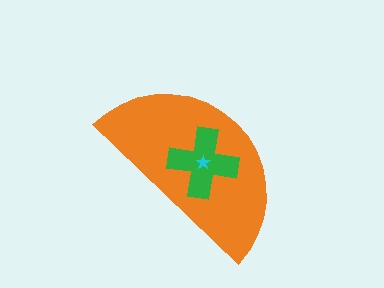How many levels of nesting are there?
3.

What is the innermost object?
The cyan star.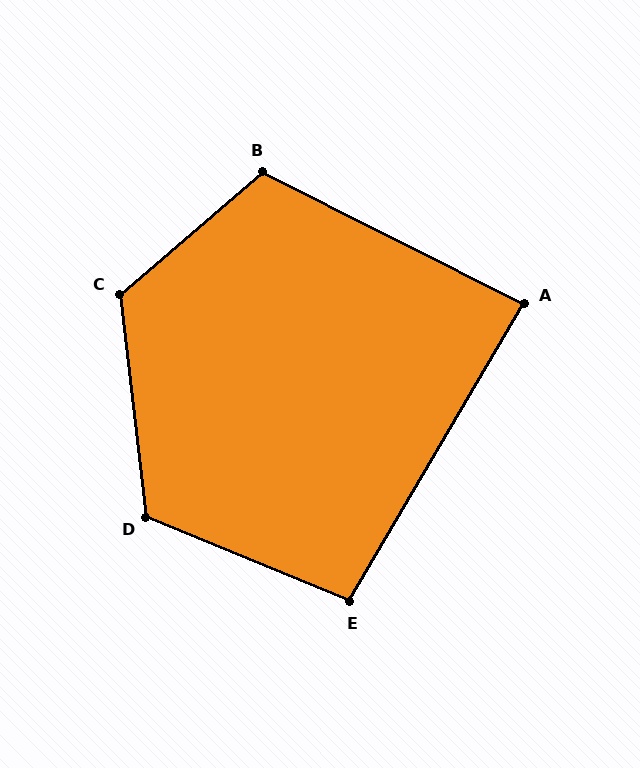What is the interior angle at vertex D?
Approximately 119 degrees (obtuse).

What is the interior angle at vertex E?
Approximately 98 degrees (obtuse).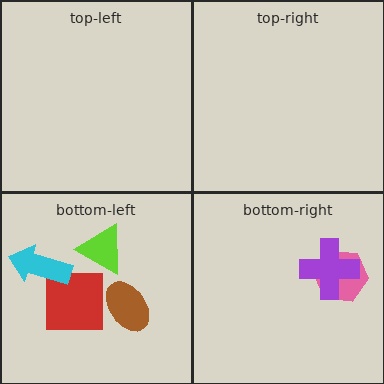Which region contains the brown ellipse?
The bottom-left region.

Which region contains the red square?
The bottom-left region.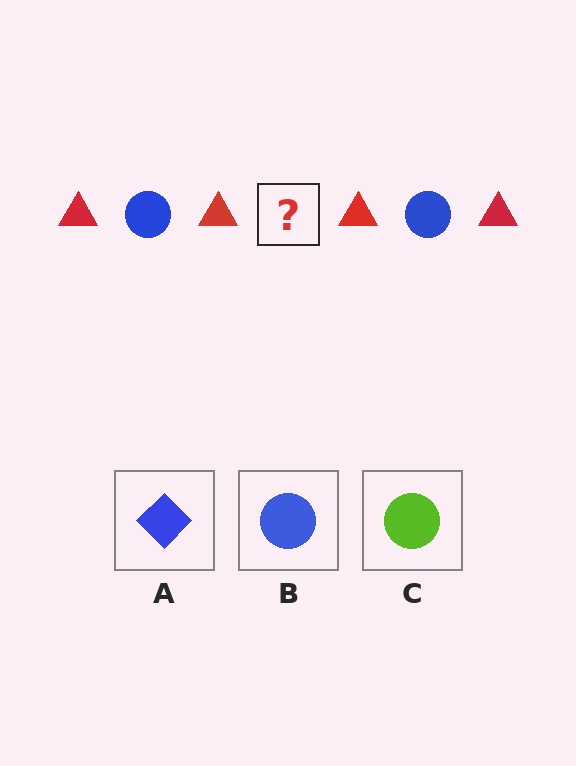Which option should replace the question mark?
Option B.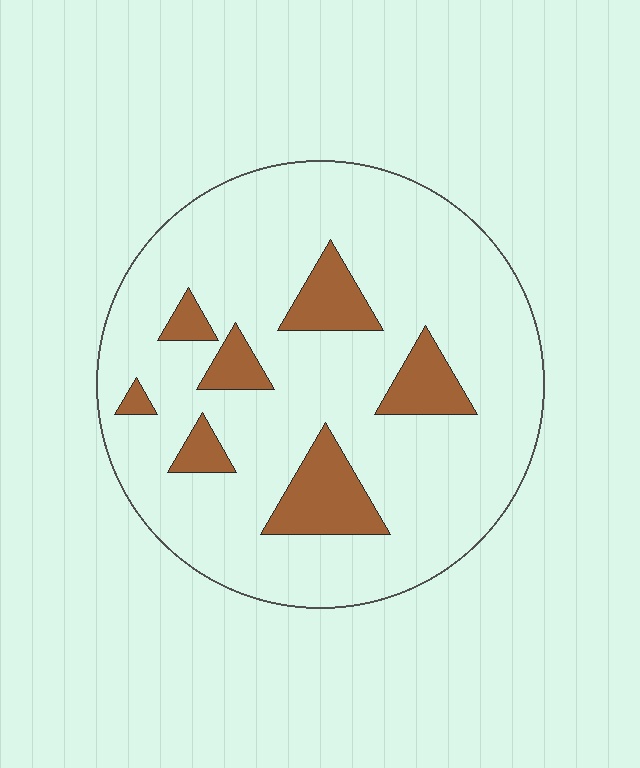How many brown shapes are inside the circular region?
7.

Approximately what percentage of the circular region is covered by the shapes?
Approximately 15%.